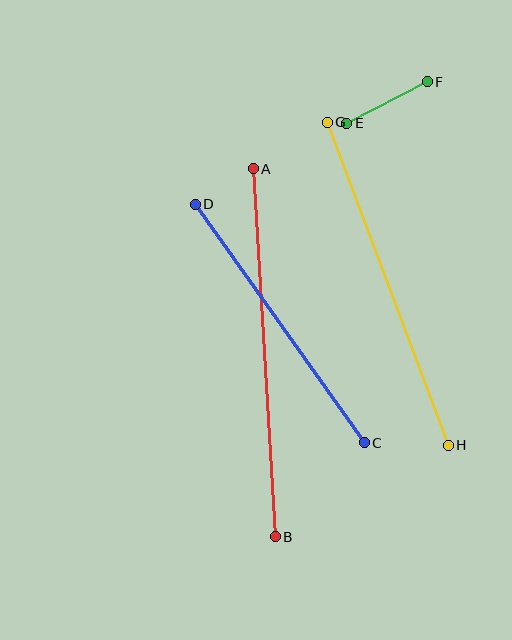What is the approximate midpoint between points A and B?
The midpoint is at approximately (264, 353) pixels.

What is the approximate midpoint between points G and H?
The midpoint is at approximately (388, 284) pixels.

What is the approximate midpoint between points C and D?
The midpoint is at approximately (280, 323) pixels.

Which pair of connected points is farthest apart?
Points A and B are farthest apart.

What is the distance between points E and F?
The distance is approximately 90 pixels.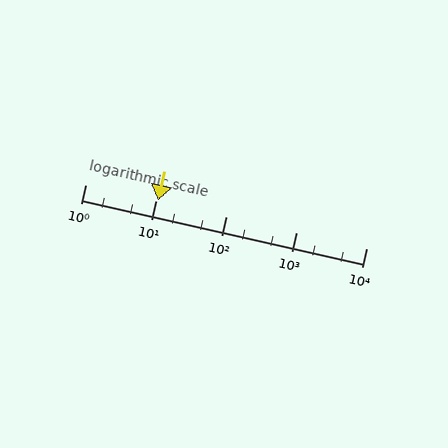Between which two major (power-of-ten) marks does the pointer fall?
The pointer is between 10 and 100.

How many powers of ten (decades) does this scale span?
The scale spans 4 decades, from 1 to 10000.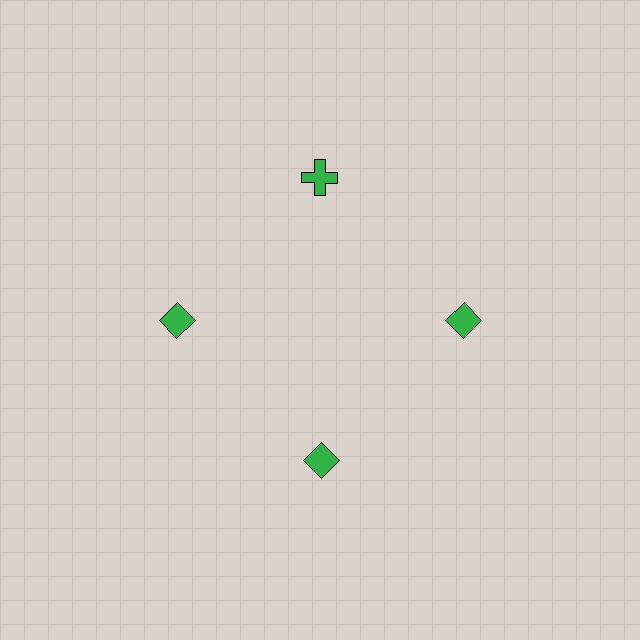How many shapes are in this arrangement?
There are 4 shapes arranged in a ring pattern.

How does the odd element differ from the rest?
It has a different shape: cross instead of diamond.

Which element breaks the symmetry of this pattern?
The green cross at roughly the 12 o'clock position breaks the symmetry. All other shapes are green diamonds.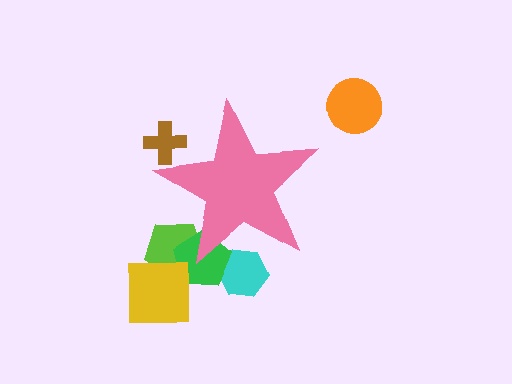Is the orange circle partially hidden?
No, the orange circle is fully visible.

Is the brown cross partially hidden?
Yes, the brown cross is partially hidden behind the pink star.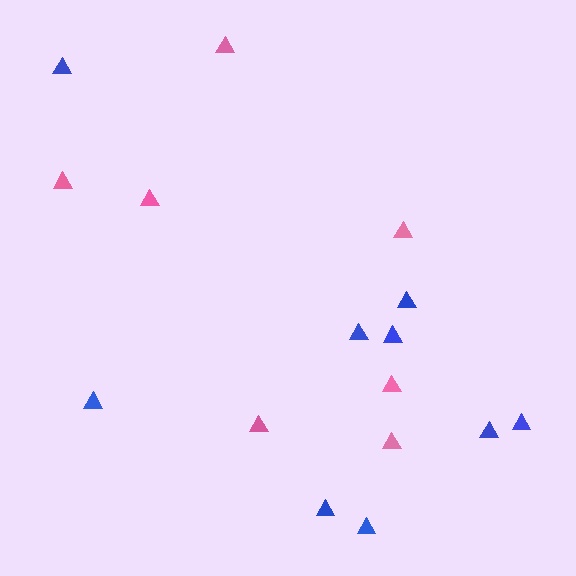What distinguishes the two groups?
There are 2 groups: one group of pink triangles (7) and one group of blue triangles (9).